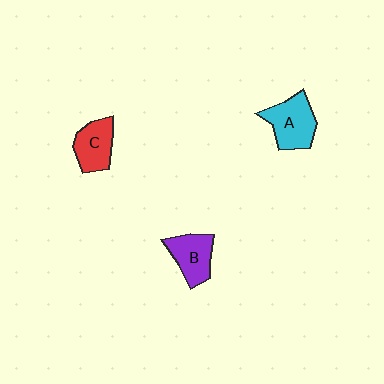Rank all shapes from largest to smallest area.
From largest to smallest: A (cyan), B (purple), C (red).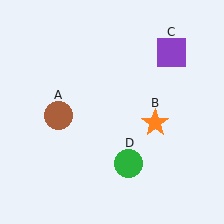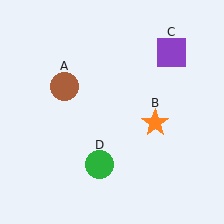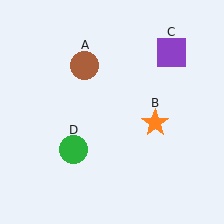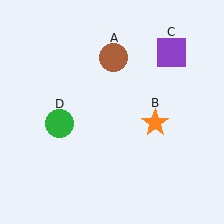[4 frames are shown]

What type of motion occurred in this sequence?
The brown circle (object A), green circle (object D) rotated clockwise around the center of the scene.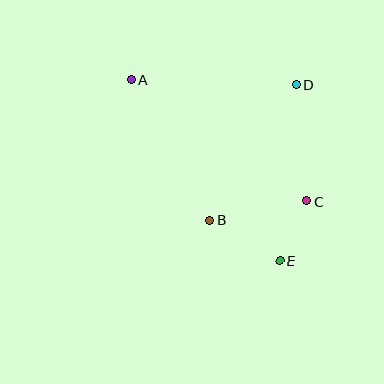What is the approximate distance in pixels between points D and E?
The distance between D and E is approximately 177 pixels.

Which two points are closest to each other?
Points C and E are closest to each other.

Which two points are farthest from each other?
Points A and E are farthest from each other.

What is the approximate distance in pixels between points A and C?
The distance between A and C is approximately 213 pixels.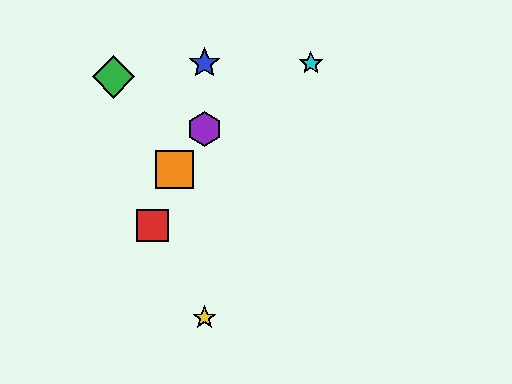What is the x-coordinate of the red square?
The red square is at x≈153.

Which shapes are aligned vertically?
The blue star, the yellow star, the purple hexagon are aligned vertically.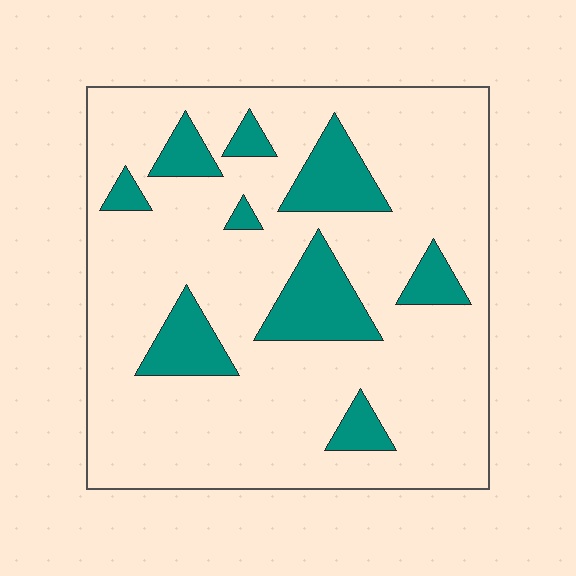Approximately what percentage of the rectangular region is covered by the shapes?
Approximately 20%.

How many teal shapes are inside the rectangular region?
9.